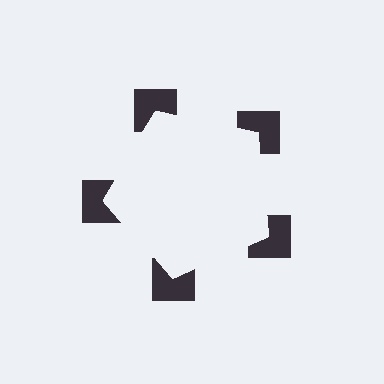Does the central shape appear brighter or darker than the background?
It typically appears slightly brighter than the background, even though no actual brightness change is drawn.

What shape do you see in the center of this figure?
An illusory pentagon — its edges are inferred from the aligned wedge cuts in the notched squares, not physically drawn.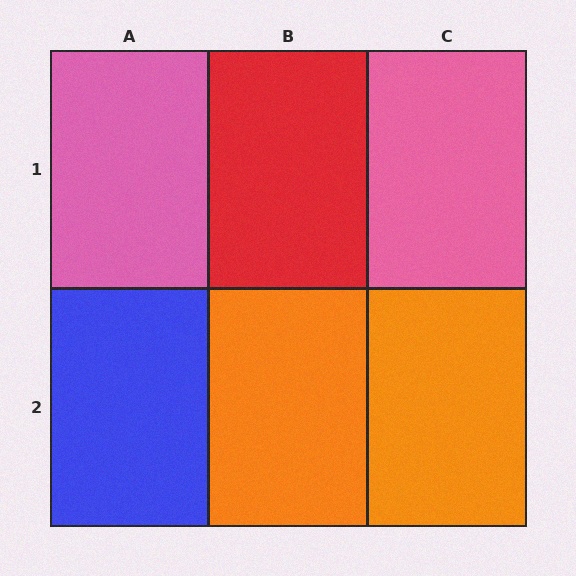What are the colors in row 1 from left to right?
Pink, red, pink.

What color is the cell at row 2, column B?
Orange.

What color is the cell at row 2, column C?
Orange.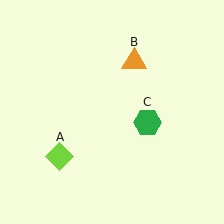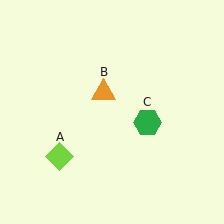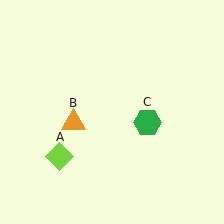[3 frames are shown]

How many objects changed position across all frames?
1 object changed position: orange triangle (object B).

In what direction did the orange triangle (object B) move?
The orange triangle (object B) moved down and to the left.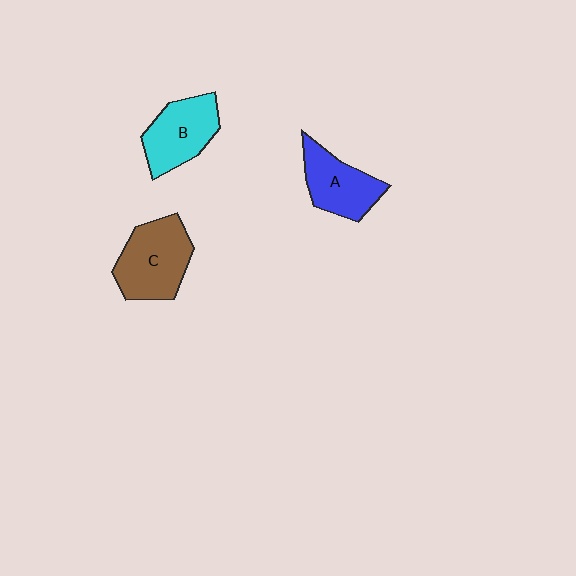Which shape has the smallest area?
Shape A (blue).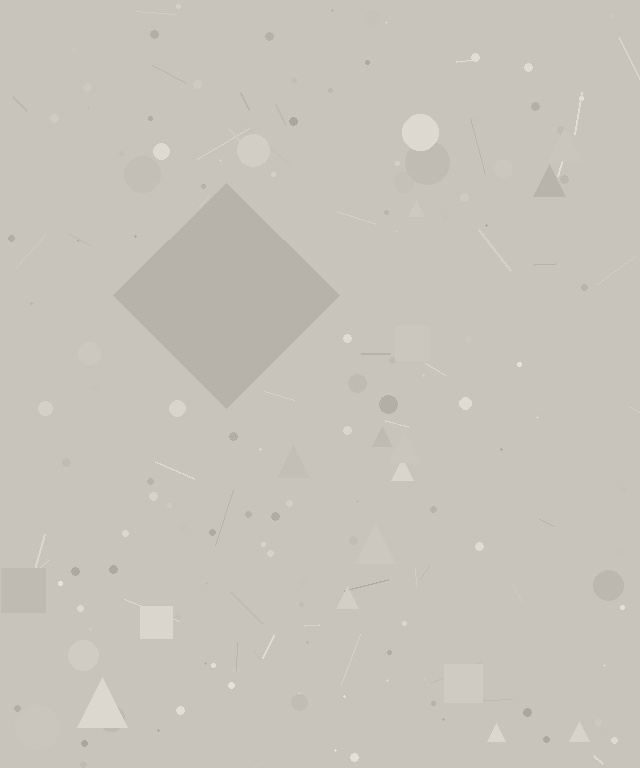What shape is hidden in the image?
A diamond is hidden in the image.